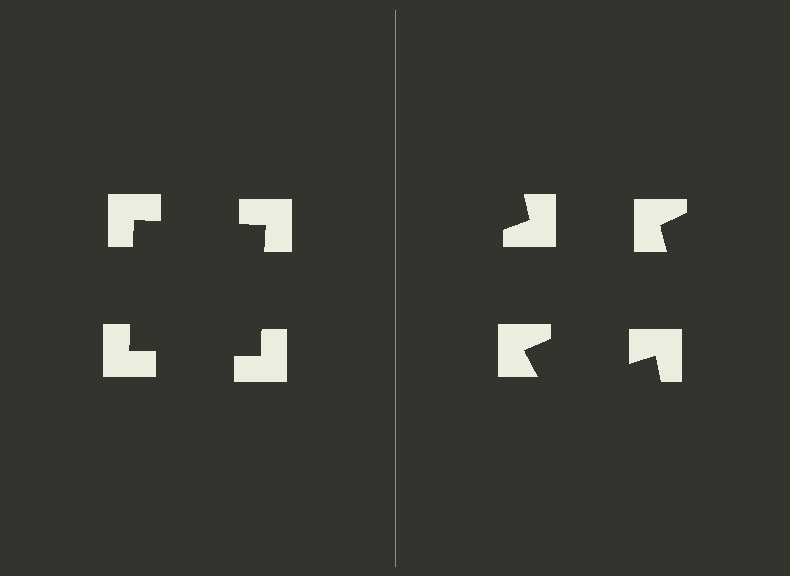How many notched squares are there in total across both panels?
8 — 4 on each side.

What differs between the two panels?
The notched squares are positioned identically on both sides; only the wedge orientations differ. On the left they align to a square; on the right they are misaligned.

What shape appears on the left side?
An illusory square.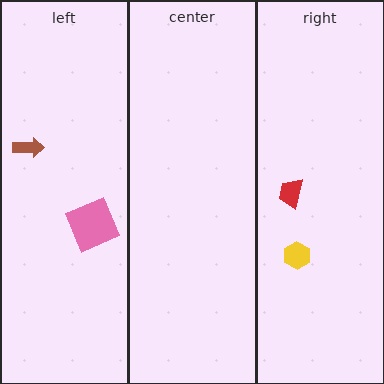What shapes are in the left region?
The pink square, the brown arrow.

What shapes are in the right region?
The yellow hexagon, the red trapezoid.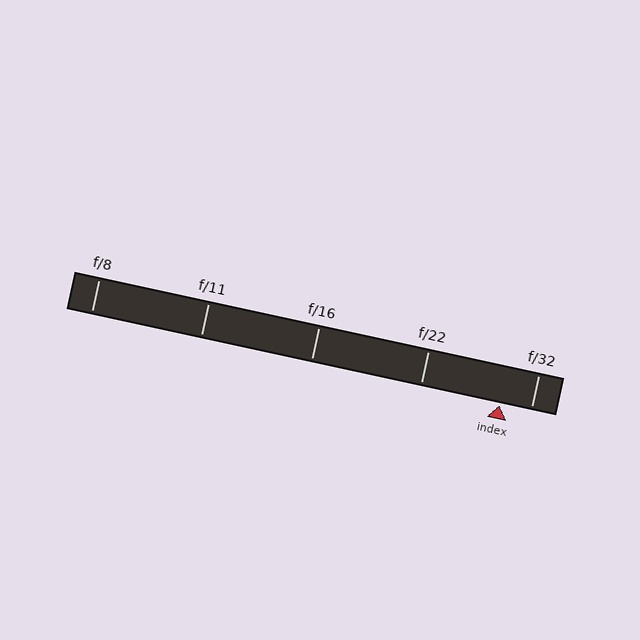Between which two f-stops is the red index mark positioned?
The index mark is between f/22 and f/32.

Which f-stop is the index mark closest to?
The index mark is closest to f/32.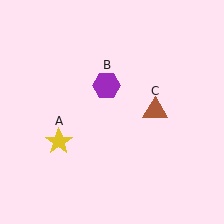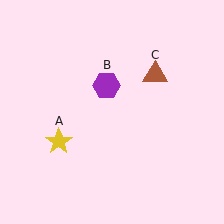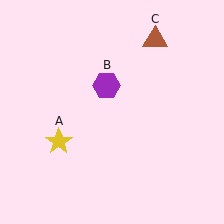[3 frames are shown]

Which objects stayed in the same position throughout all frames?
Yellow star (object A) and purple hexagon (object B) remained stationary.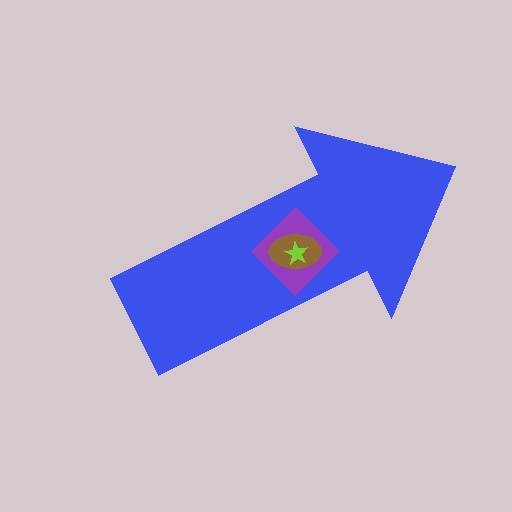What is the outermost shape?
The blue arrow.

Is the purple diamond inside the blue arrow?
Yes.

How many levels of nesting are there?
4.